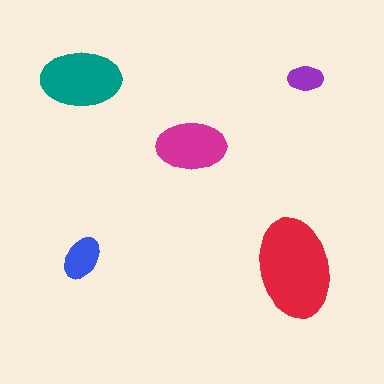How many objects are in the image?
There are 5 objects in the image.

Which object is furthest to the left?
The teal ellipse is leftmost.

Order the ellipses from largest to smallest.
the red one, the teal one, the magenta one, the blue one, the purple one.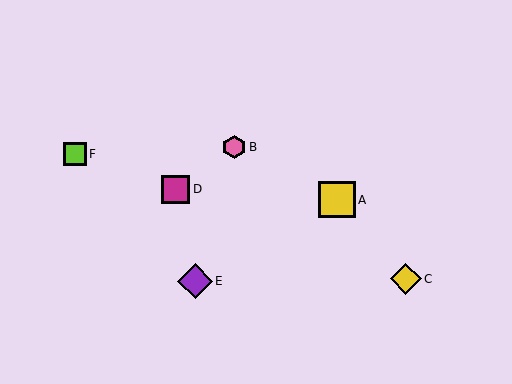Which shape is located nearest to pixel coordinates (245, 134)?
The pink hexagon (labeled B) at (234, 147) is nearest to that location.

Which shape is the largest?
The yellow square (labeled A) is the largest.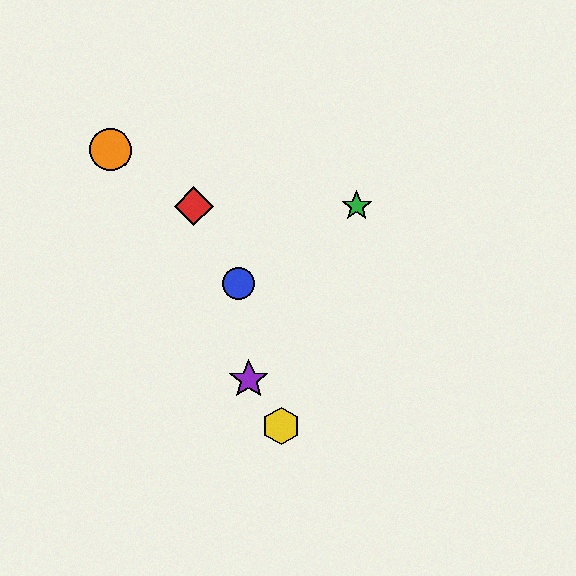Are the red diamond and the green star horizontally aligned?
Yes, both are at y≈206.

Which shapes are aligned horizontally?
The red diamond, the green star are aligned horizontally.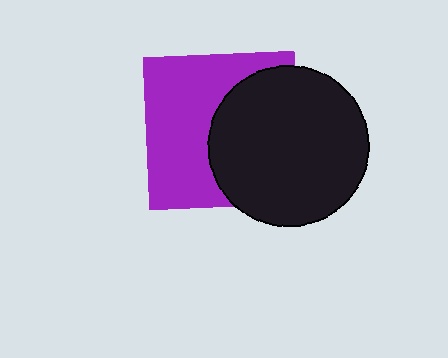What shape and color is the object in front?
The object in front is a black circle.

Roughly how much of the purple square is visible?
About half of it is visible (roughly 54%).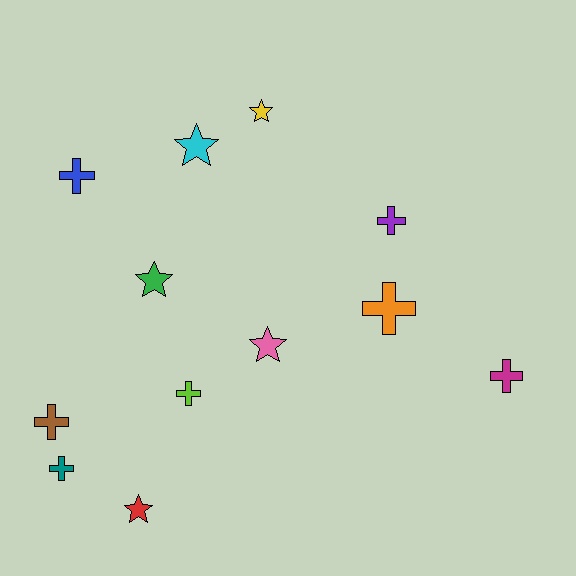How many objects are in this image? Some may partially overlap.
There are 12 objects.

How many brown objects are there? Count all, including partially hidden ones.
There is 1 brown object.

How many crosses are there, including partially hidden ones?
There are 7 crosses.